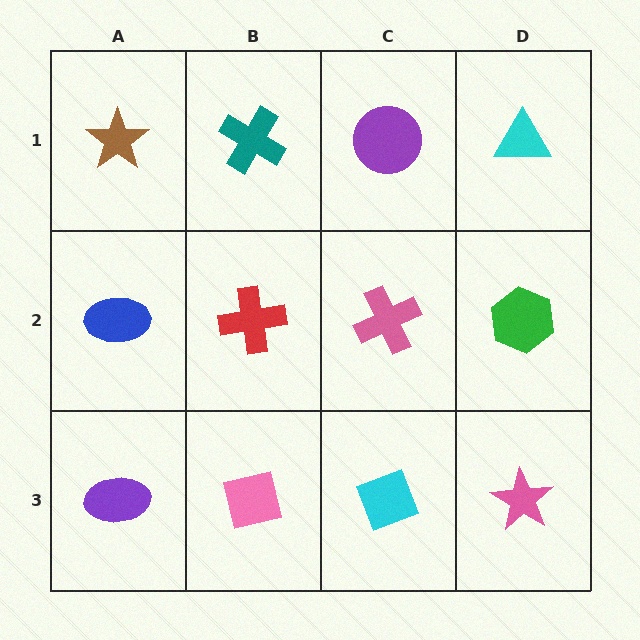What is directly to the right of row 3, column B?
A cyan diamond.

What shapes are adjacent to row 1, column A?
A blue ellipse (row 2, column A), a teal cross (row 1, column B).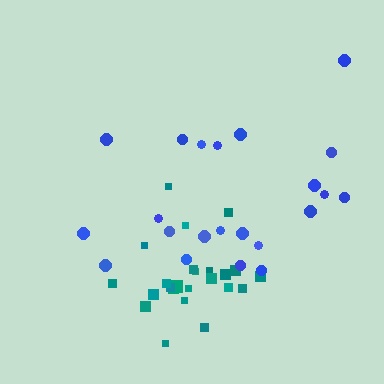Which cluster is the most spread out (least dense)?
Blue.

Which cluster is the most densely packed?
Teal.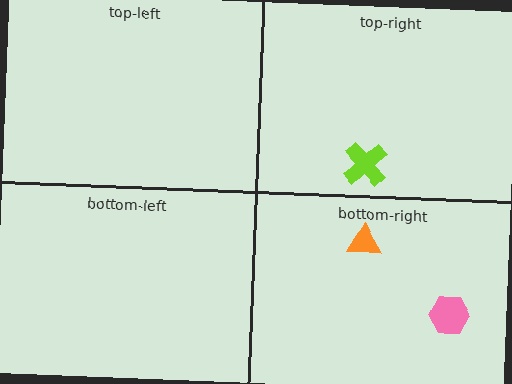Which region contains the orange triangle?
The bottom-right region.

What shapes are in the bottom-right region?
The orange triangle, the pink hexagon.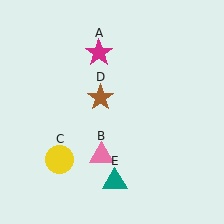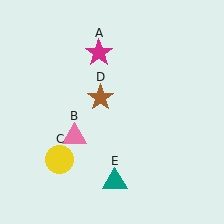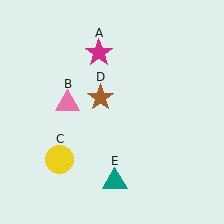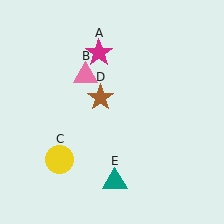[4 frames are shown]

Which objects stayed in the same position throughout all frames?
Magenta star (object A) and yellow circle (object C) and brown star (object D) and teal triangle (object E) remained stationary.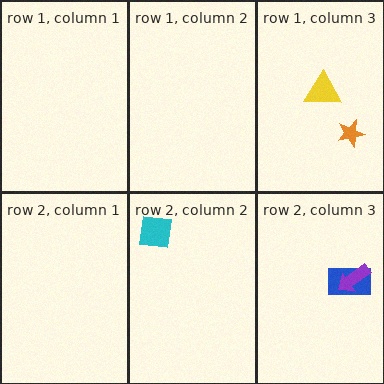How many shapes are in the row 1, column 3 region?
2.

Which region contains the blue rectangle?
The row 2, column 3 region.